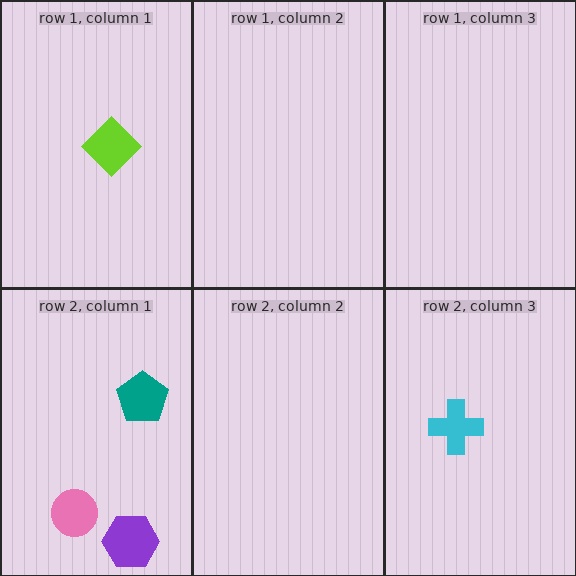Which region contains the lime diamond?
The row 1, column 1 region.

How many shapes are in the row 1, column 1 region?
1.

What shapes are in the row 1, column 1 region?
The lime diamond.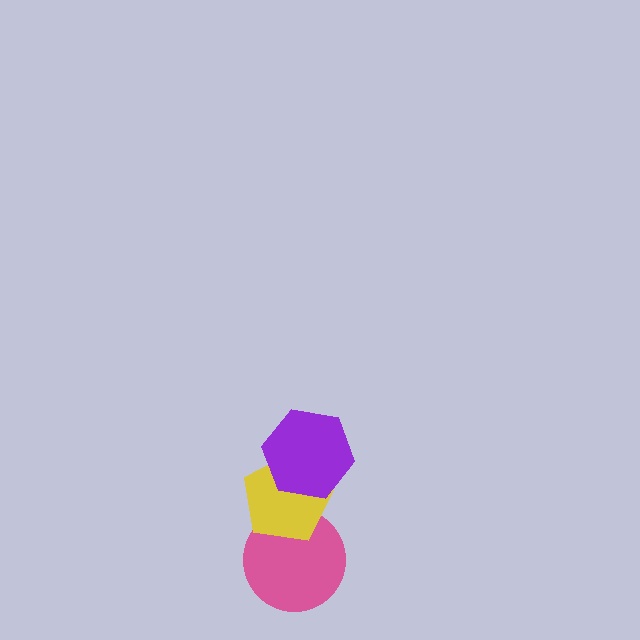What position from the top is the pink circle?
The pink circle is 3rd from the top.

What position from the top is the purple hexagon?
The purple hexagon is 1st from the top.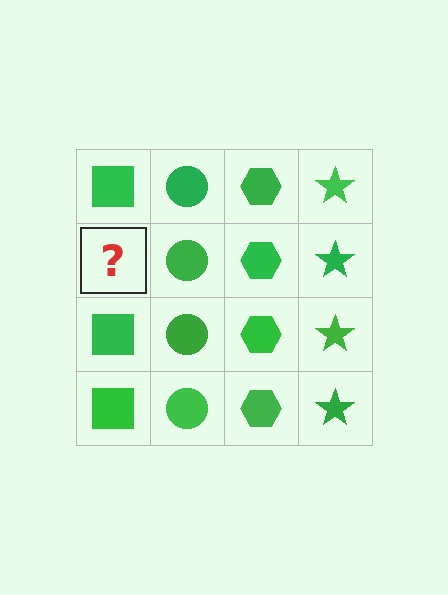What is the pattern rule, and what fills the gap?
The rule is that each column has a consistent shape. The gap should be filled with a green square.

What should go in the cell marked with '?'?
The missing cell should contain a green square.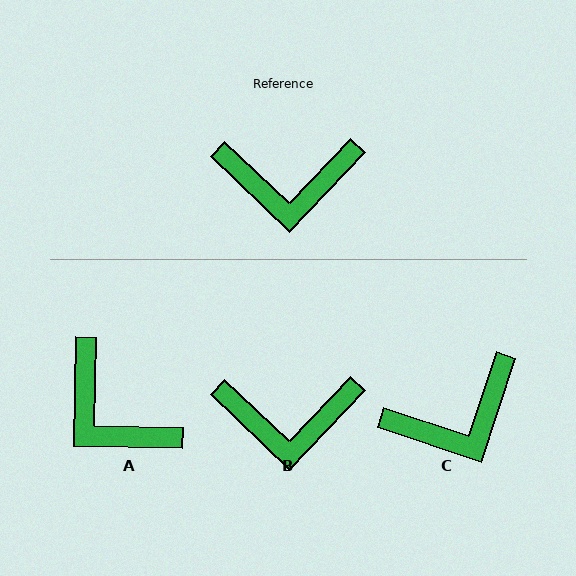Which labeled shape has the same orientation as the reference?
B.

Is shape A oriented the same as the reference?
No, it is off by about 48 degrees.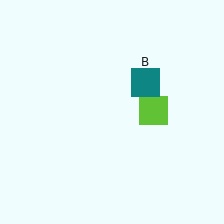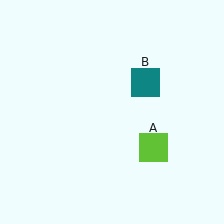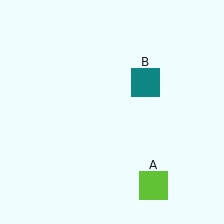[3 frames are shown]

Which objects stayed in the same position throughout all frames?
Teal square (object B) remained stationary.